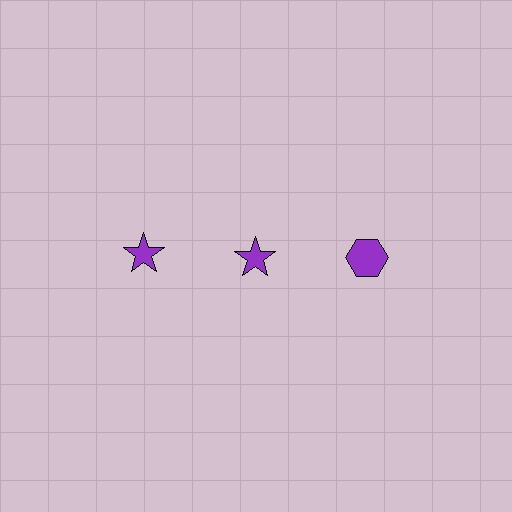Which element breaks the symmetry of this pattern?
The purple hexagon in the top row, center column breaks the symmetry. All other shapes are purple stars.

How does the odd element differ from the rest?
It has a different shape: hexagon instead of star.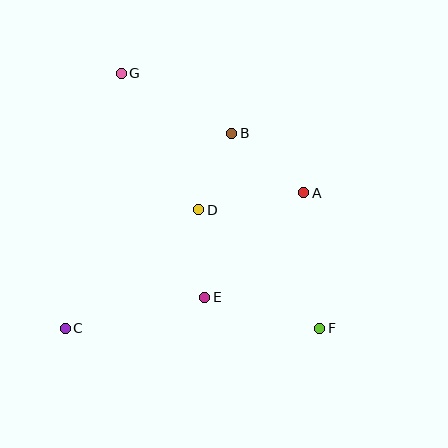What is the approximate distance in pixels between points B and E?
The distance between B and E is approximately 167 pixels.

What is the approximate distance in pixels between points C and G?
The distance between C and G is approximately 261 pixels.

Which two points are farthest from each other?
Points F and G are farthest from each other.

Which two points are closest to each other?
Points B and D are closest to each other.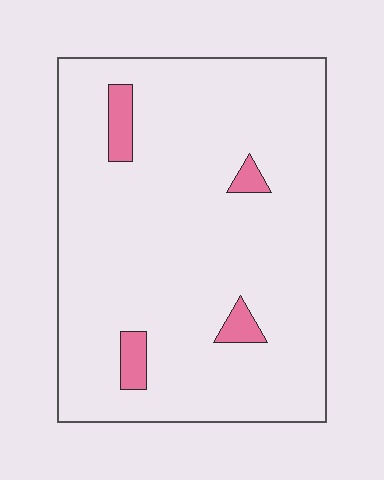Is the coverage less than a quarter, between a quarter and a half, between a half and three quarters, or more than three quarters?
Less than a quarter.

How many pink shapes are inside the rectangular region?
4.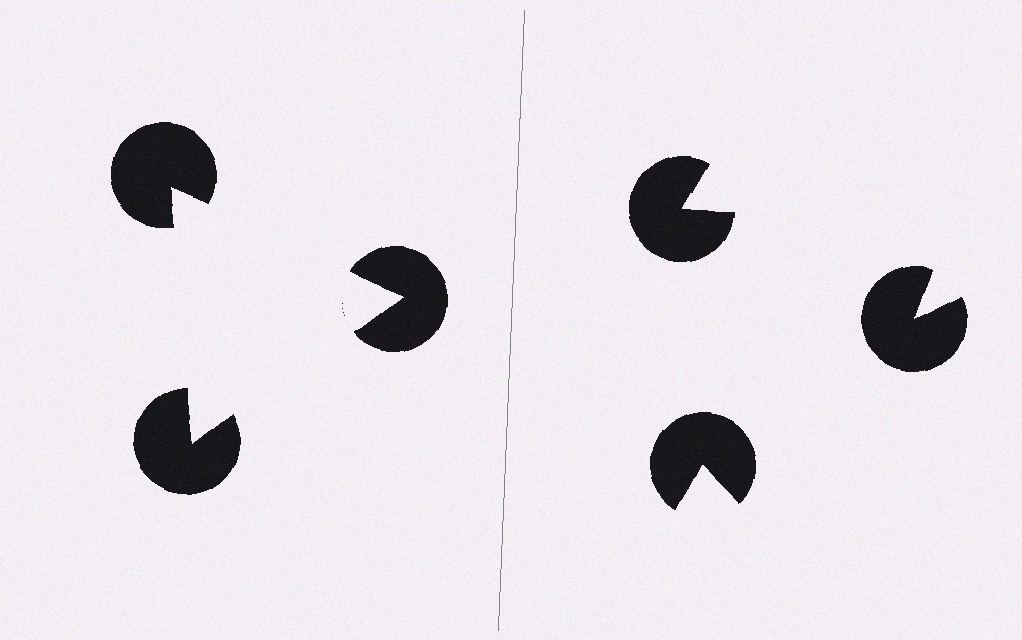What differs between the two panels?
The pac-man discs are positioned identically on both sides; only the wedge orientations differ. On the left they align to a triangle; on the right they are misaligned.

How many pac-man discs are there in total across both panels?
6 — 3 on each side.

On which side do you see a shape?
An illusory triangle appears on the left side. On the right side the wedge cuts are rotated, so no coherent shape forms.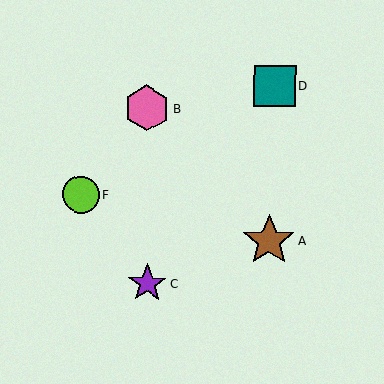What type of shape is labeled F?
Shape F is a lime circle.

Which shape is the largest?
The brown star (labeled A) is the largest.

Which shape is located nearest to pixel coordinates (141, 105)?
The pink hexagon (labeled B) at (147, 108) is nearest to that location.